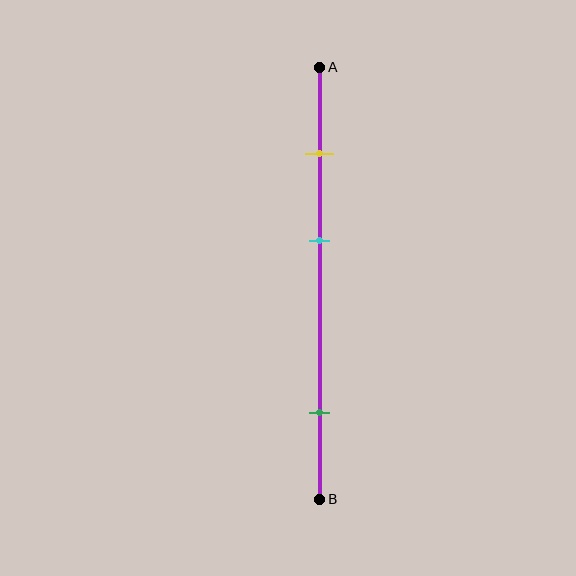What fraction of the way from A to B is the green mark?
The green mark is approximately 80% (0.8) of the way from A to B.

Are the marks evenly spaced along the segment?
No, the marks are not evenly spaced.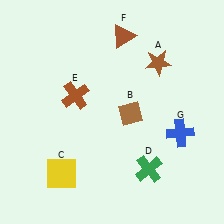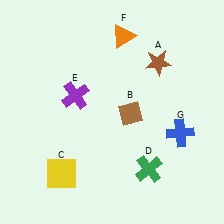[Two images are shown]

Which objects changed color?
E changed from brown to purple. F changed from brown to orange.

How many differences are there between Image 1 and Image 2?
There are 2 differences between the two images.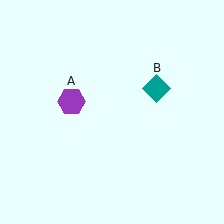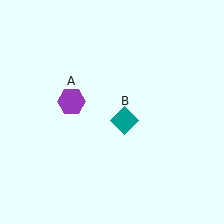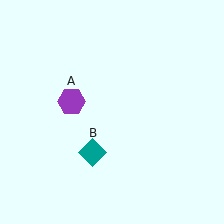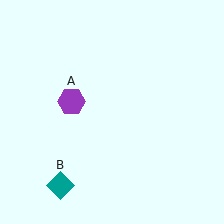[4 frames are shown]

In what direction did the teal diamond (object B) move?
The teal diamond (object B) moved down and to the left.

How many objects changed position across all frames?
1 object changed position: teal diamond (object B).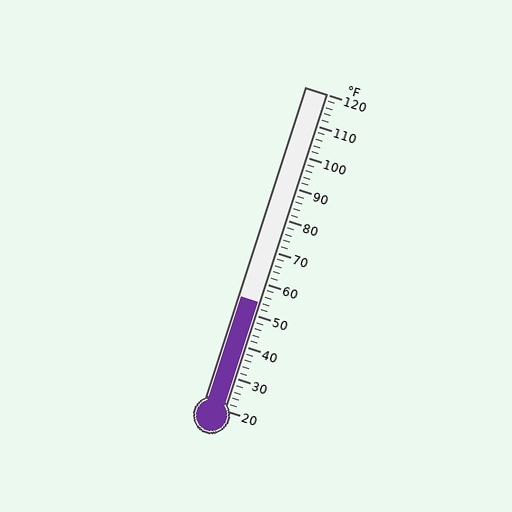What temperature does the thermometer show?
The thermometer shows approximately 54°F.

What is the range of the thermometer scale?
The thermometer scale ranges from 20°F to 120°F.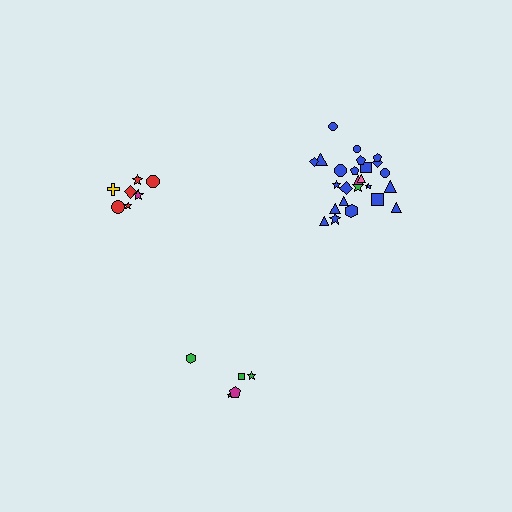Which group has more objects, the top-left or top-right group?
The top-right group.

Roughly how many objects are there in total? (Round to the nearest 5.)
Roughly 35 objects in total.